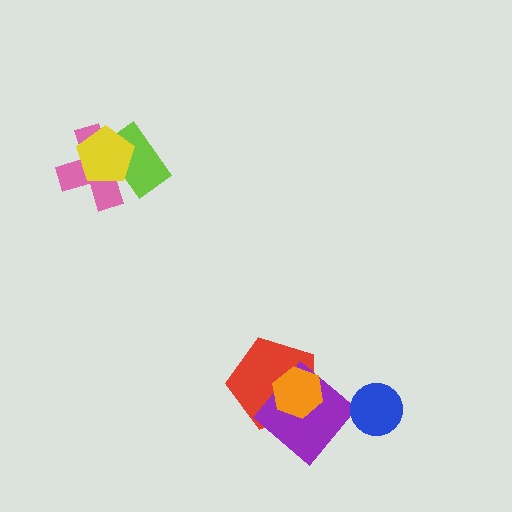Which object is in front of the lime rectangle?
The yellow pentagon is in front of the lime rectangle.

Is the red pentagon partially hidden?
Yes, it is partially covered by another shape.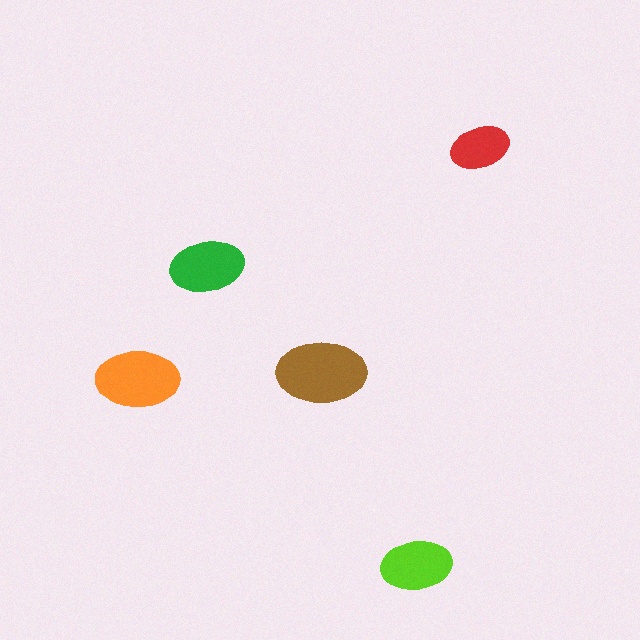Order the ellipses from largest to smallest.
the brown one, the orange one, the green one, the lime one, the red one.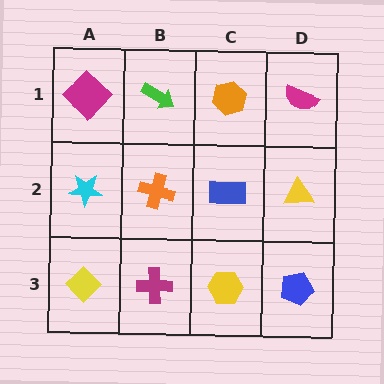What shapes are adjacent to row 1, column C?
A blue rectangle (row 2, column C), a green arrow (row 1, column B), a magenta semicircle (row 1, column D).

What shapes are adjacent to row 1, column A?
A cyan star (row 2, column A), a green arrow (row 1, column B).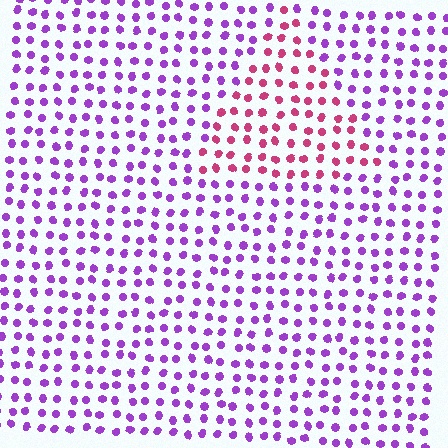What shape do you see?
I see a triangle.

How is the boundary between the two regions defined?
The boundary is defined purely by a slight shift in hue (about 52 degrees). Spacing, size, and orientation are identical on both sides.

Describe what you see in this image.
The image is filled with small purple elements in a uniform arrangement. A triangle-shaped region is visible where the elements are tinted to a slightly different hue, forming a subtle color boundary.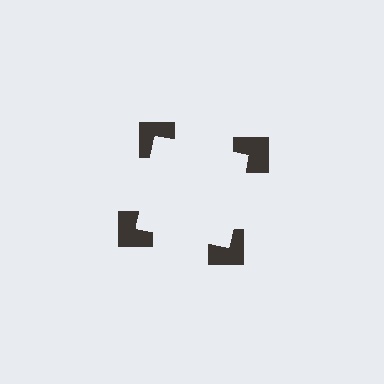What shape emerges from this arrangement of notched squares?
An illusory square — its edges are inferred from the aligned wedge cuts in the notched squares, not physically drawn.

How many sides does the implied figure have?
4 sides.